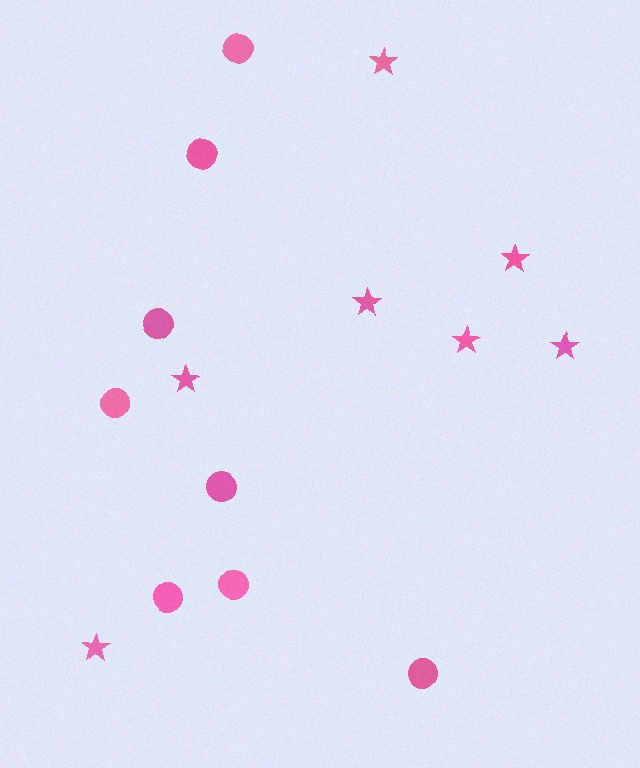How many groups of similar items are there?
There are 2 groups: one group of stars (7) and one group of circles (8).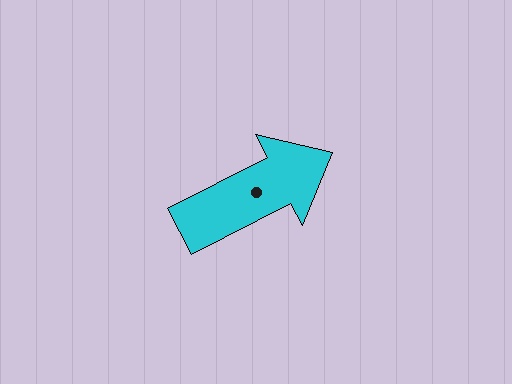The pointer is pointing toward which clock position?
Roughly 2 o'clock.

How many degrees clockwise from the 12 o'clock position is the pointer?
Approximately 63 degrees.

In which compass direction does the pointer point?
Northeast.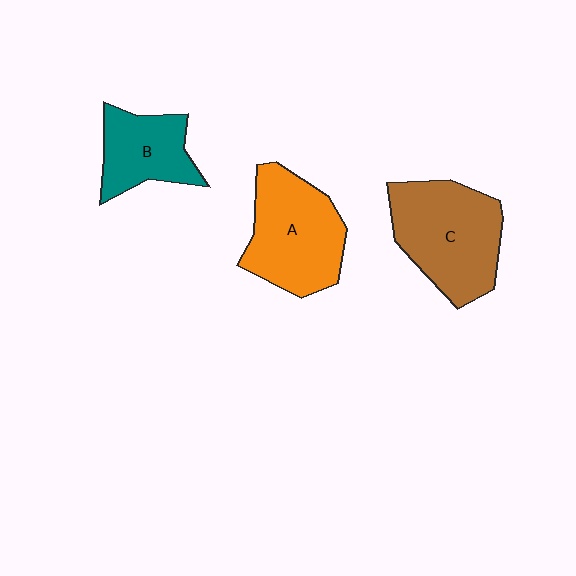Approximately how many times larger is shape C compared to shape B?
Approximately 1.6 times.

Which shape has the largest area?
Shape C (brown).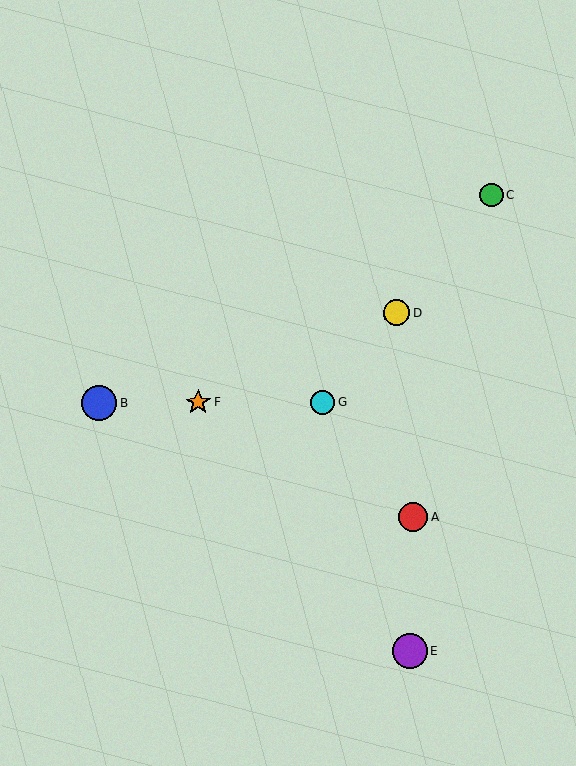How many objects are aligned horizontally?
3 objects (B, F, G) are aligned horizontally.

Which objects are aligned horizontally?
Objects B, F, G are aligned horizontally.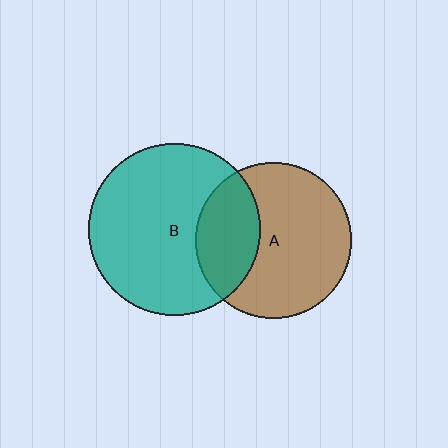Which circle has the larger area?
Circle B (teal).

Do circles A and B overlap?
Yes.